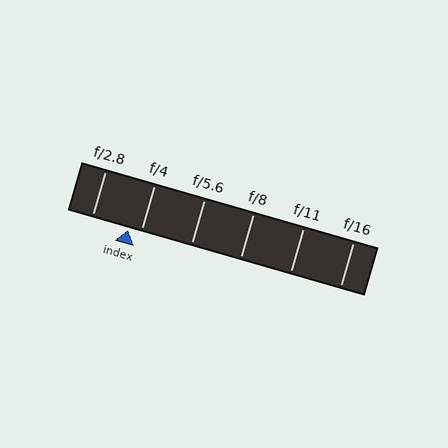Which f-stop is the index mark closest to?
The index mark is closest to f/4.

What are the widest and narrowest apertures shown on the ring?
The widest aperture shown is f/2.8 and the narrowest is f/16.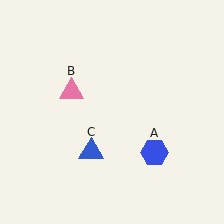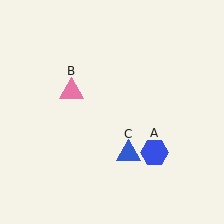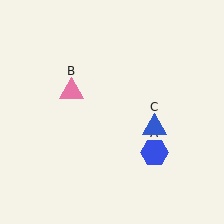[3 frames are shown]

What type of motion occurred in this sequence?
The blue triangle (object C) rotated counterclockwise around the center of the scene.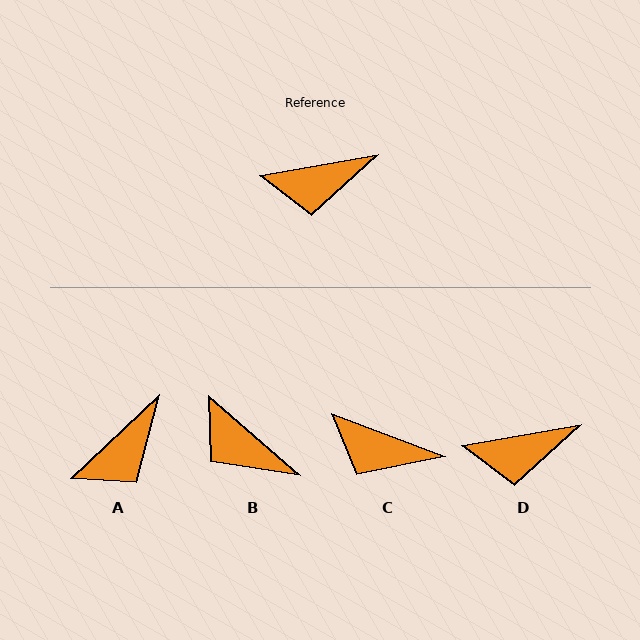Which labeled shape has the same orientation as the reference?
D.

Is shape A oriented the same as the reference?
No, it is off by about 33 degrees.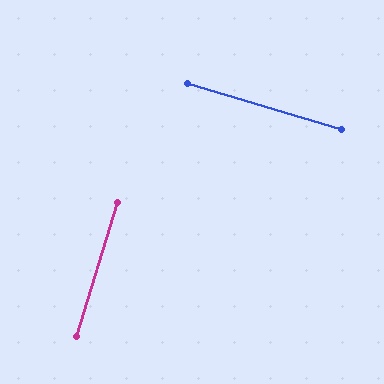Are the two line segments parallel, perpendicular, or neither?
Perpendicular — they meet at approximately 90°.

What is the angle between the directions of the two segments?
Approximately 90 degrees.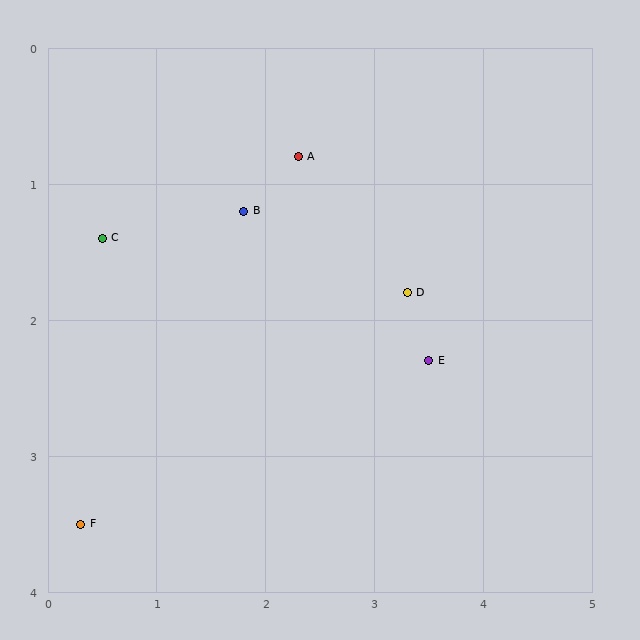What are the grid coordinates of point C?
Point C is at approximately (0.5, 1.4).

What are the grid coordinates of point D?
Point D is at approximately (3.3, 1.8).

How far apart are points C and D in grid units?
Points C and D are about 2.8 grid units apart.